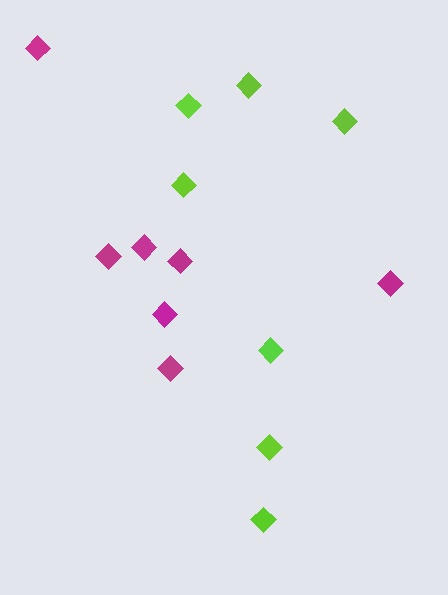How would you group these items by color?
There are 2 groups: one group of magenta diamonds (7) and one group of lime diamonds (7).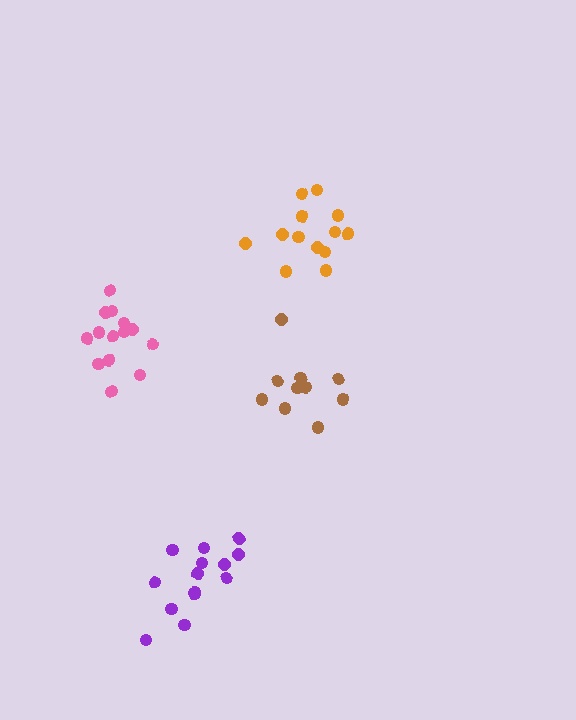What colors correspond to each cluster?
The clusters are colored: orange, pink, brown, purple.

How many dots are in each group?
Group 1: 13 dots, Group 2: 14 dots, Group 3: 10 dots, Group 4: 14 dots (51 total).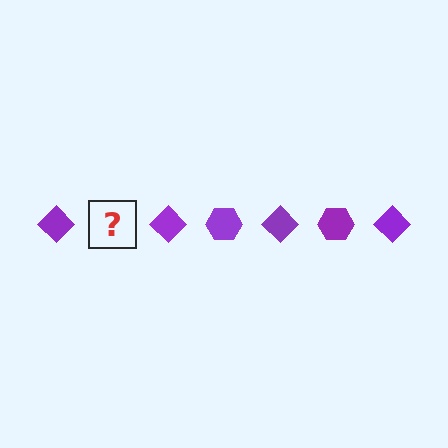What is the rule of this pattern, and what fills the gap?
The rule is that the pattern cycles through diamond, hexagon shapes in purple. The gap should be filled with a purple hexagon.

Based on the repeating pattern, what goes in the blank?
The blank should be a purple hexagon.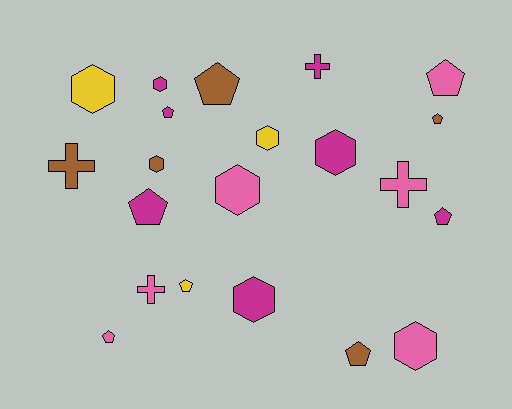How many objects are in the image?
There are 21 objects.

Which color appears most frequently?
Magenta, with 7 objects.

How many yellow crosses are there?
There are no yellow crosses.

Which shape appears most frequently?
Pentagon, with 9 objects.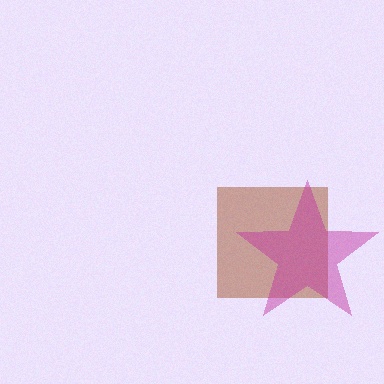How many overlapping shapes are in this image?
There are 2 overlapping shapes in the image.